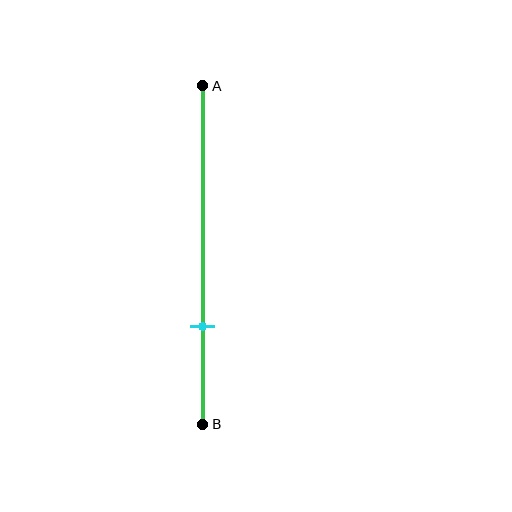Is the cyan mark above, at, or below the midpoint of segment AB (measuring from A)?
The cyan mark is below the midpoint of segment AB.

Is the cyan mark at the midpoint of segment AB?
No, the mark is at about 70% from A, not at the 50% midpoint.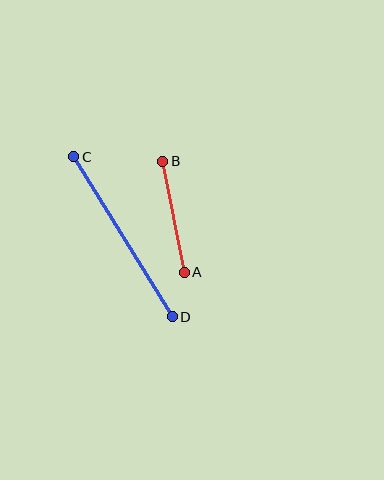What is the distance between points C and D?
The distance is approximately 188 pixels.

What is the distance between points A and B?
The distance is approximately 113 pixels.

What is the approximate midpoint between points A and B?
The midpoint is at approximately (174, 217) pixels.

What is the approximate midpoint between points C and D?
The midpoint is at approximately (123, 237) pixels.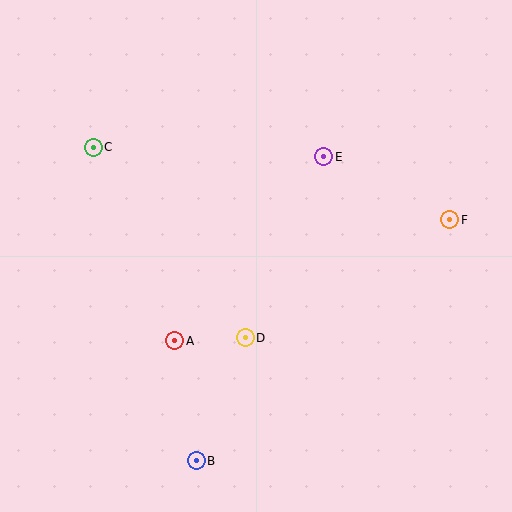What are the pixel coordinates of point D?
Point D is at (245, 338).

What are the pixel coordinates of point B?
Point B is at (196, 461).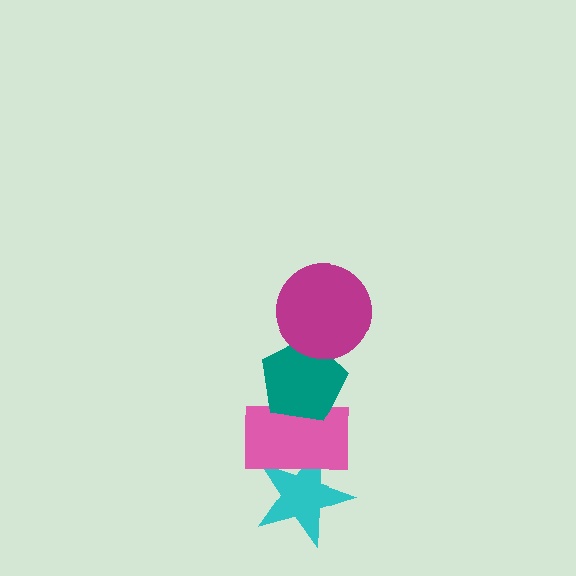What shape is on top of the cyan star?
The pink rectangle is on top of the cyan star.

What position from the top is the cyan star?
The cyan star is 4th from the top.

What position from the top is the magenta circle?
The magenta circle is 1st from the top.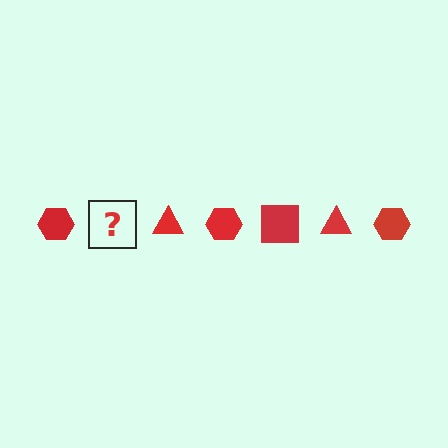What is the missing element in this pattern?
The missing element is a red square.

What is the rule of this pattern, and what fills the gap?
The rule is that the pattern cycles through hexagon, square, triangle shapes in red. The gap should be filled with a red square.